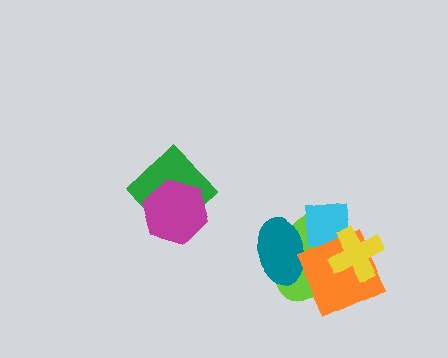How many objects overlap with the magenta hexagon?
1 object overlaps with the magenta hexagon.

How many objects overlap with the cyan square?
4 objects overlap with the cyan square.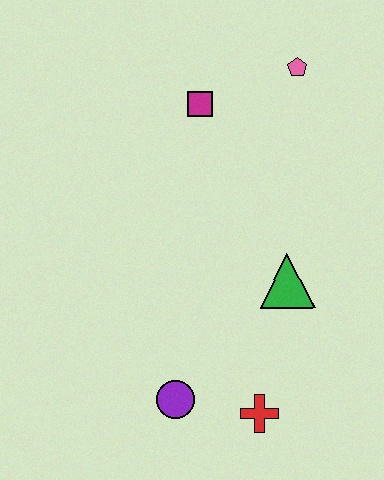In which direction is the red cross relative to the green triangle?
The red cross is below the green triangle.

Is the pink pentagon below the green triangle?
No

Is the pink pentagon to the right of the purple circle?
Yes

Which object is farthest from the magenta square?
The red cross is farthest from the magenta square.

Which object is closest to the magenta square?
The pink pentagon is closest to the magenta square.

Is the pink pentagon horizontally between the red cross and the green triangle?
No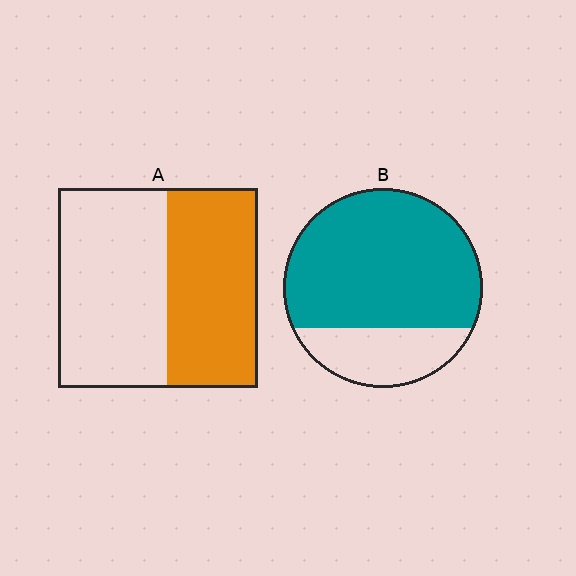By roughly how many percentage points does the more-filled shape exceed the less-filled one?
By roughly 30 percentage points (B over A).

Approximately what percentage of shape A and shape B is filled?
A is approximately 45% and B is approximately 75%.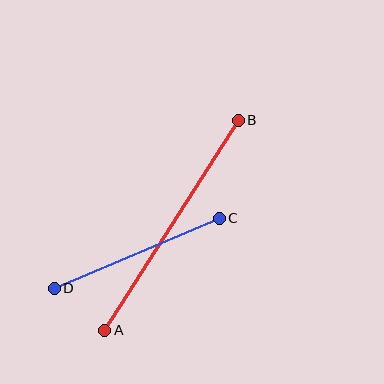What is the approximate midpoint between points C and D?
The midpoint is at approximately (137, 253) pixels.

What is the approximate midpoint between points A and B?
The midpoint is at approximately (172, 225) pixels.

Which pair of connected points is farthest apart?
Points A and B are farthest apart.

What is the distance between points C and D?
The distance is approximately 179 pixels.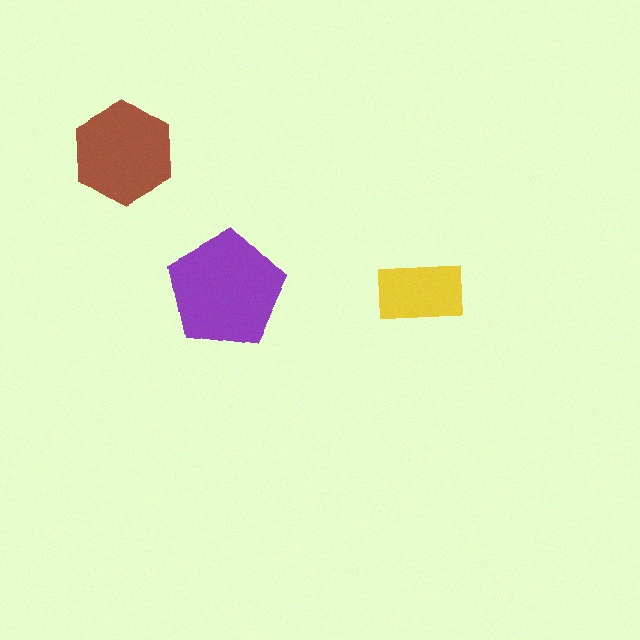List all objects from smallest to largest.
The yellow rectangle, the brown hexagon, the purple pentagon.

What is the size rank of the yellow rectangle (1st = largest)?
3rd.